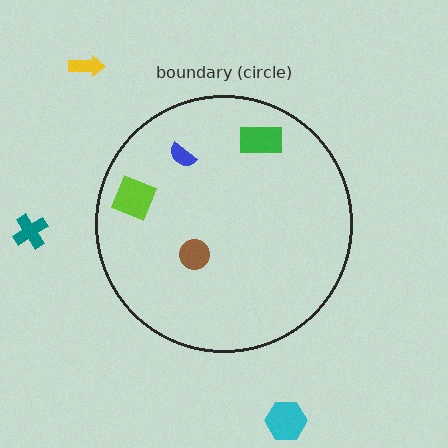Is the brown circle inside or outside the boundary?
Inside.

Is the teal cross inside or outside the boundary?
Outside.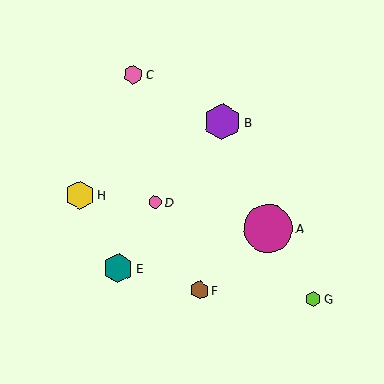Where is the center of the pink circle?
The center of the pink circle is at (155, 202).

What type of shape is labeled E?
Shape E is a teal hexagon.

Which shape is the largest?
The magenta circle (labeled A) is the largest.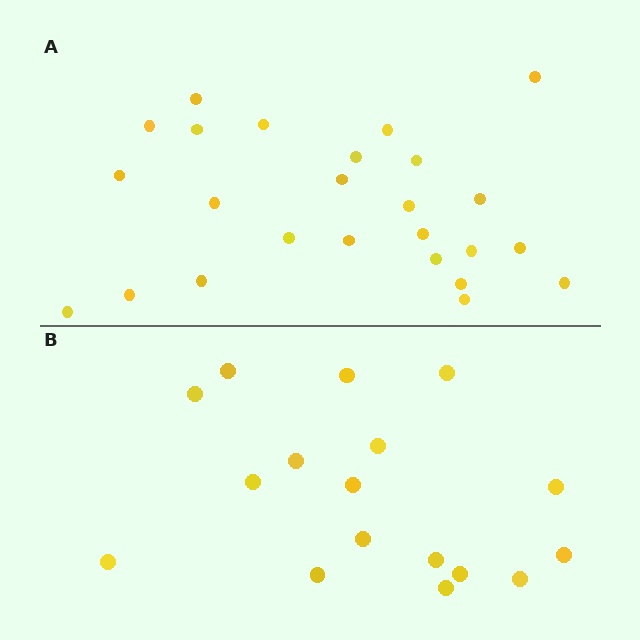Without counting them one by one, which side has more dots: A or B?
Region A (the top region) has more dots.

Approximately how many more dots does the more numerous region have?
Region A has roughly 8 or so more dots than region B.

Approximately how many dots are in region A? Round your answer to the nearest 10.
About 20 dots. (The exact count is 25, which rounds to 20.)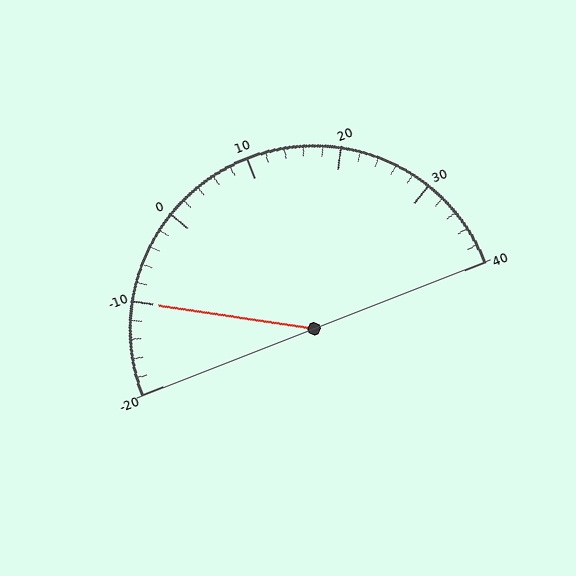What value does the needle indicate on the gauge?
The needle indicates approximately -10.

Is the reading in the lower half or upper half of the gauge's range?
The reading is in the lower half of the range (-20 to 40).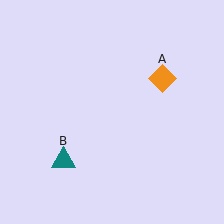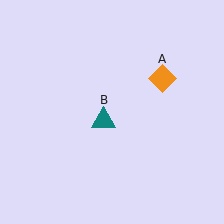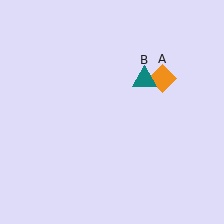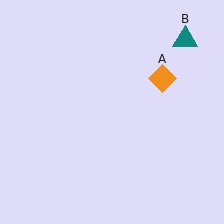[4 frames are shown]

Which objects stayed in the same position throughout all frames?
Orange diamond (object A) remained stationary.